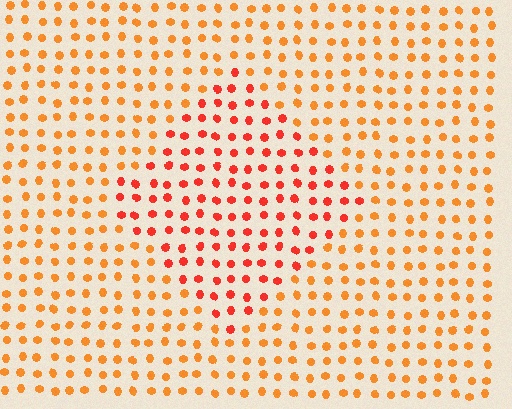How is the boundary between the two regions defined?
The boundary is defined purely by a slight shift in hue (about 27 degrees). Spacing, size, and orientation are identical on both sides.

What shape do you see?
I see a diamond.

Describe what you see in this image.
The image is filled with small orange elements in a uniform arrangement. A diamond-shaped region is visible where the elements are tinted to a slightly different hue, forming a subtle color boundary.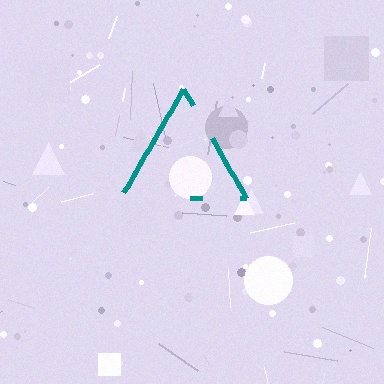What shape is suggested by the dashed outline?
The dashed outline suggests a triangle.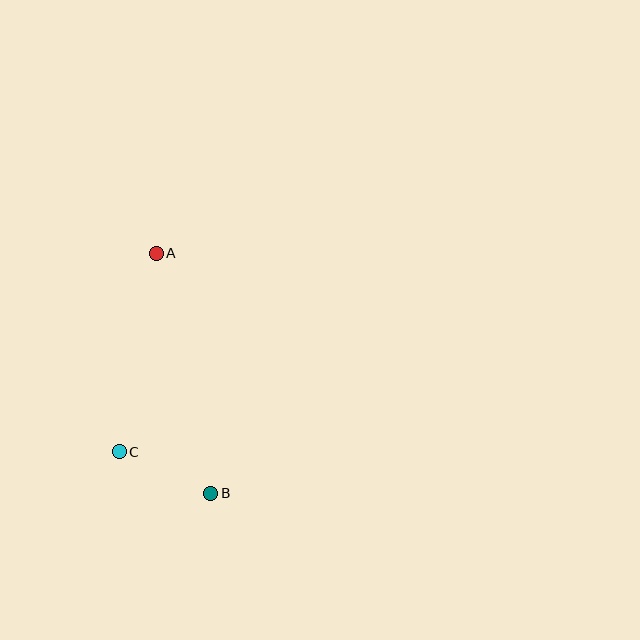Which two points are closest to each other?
Points B and C are closest to each other.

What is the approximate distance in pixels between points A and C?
The distance between A and C is approximately 202 pixels.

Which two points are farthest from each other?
Points A and B are farthest from each other.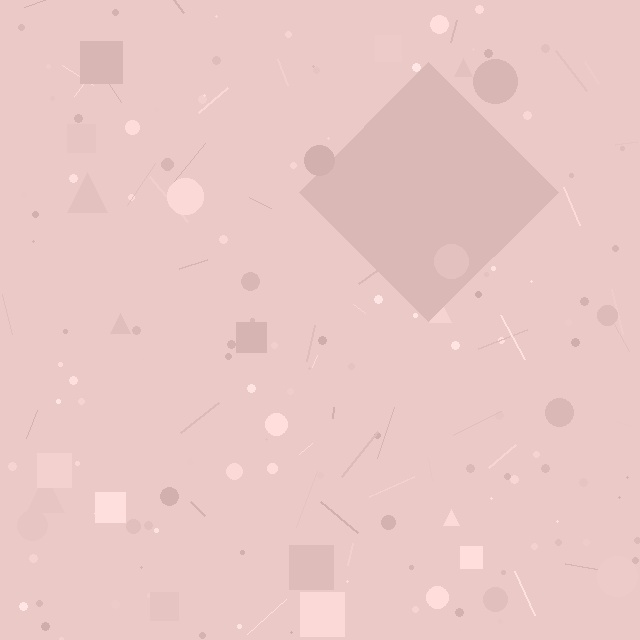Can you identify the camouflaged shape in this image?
The camouflaged shape is a diamond.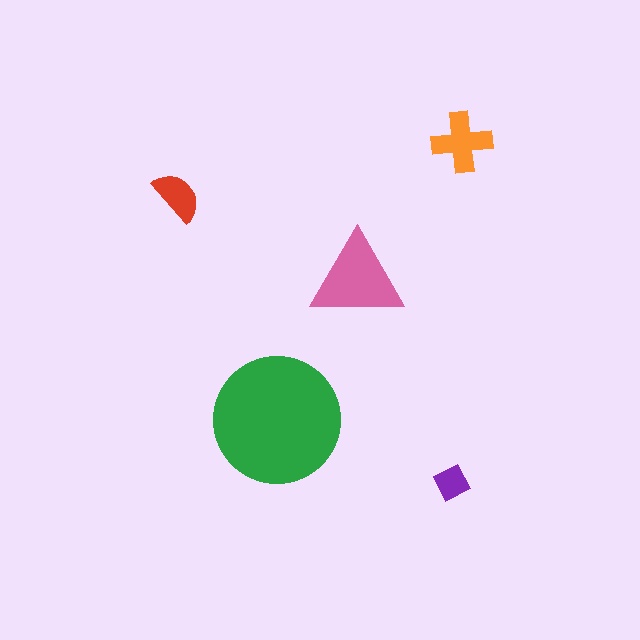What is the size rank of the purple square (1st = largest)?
5th.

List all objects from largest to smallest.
The green circle, the pink triangle, the orange cross, the red semicircle, the purple square.